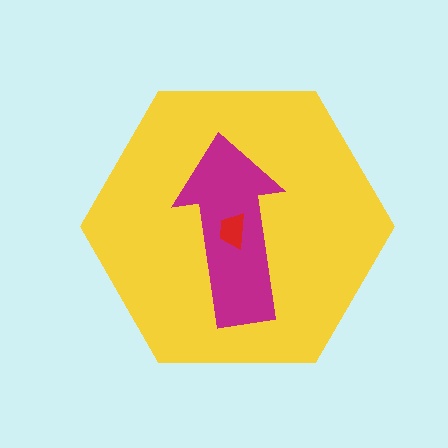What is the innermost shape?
The red trapezoid.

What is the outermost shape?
The yellow hexagon.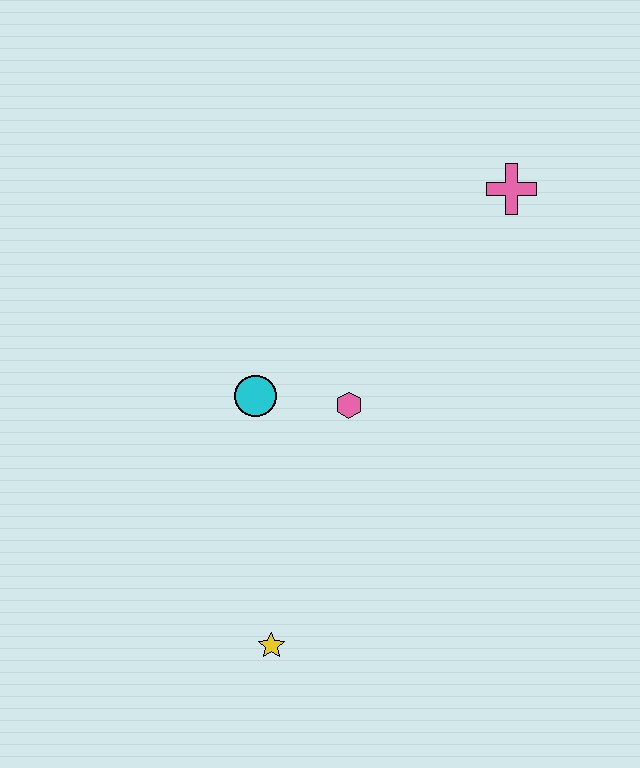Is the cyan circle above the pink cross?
No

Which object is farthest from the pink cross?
The yellow star is farthest from the pink cross.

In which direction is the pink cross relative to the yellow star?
The pink cross is above the yellow star.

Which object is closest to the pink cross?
The pink hexagon is closest to the pink cross.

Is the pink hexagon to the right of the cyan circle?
Yes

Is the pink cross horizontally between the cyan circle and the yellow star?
No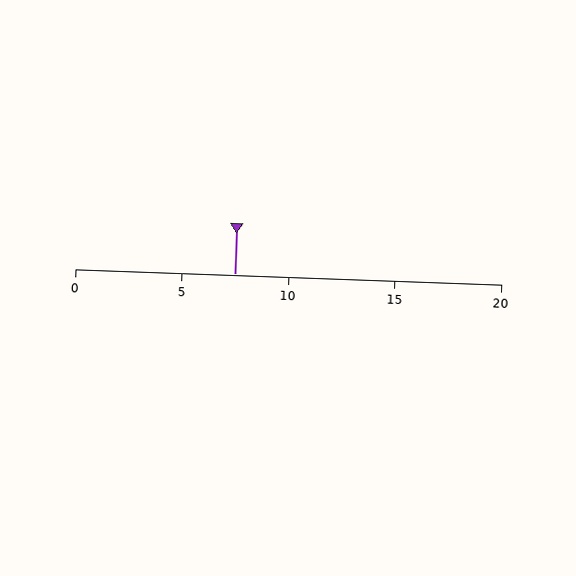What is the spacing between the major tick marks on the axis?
The major ticks are spaced 5 apart.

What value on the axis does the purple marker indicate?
The marker indicates approximately 7.5.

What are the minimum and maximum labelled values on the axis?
The axis runs from 0 to 20.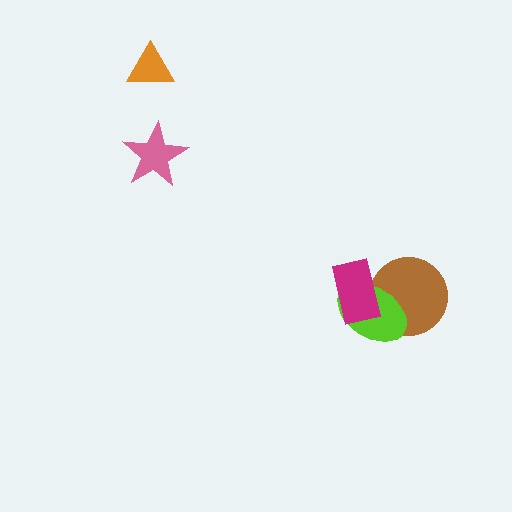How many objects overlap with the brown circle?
2 objects overlap with the brown circle.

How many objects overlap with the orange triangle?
0 objects overlap with the orange triangle.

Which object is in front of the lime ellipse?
The magenta rectangle is in front of the lime ellipse.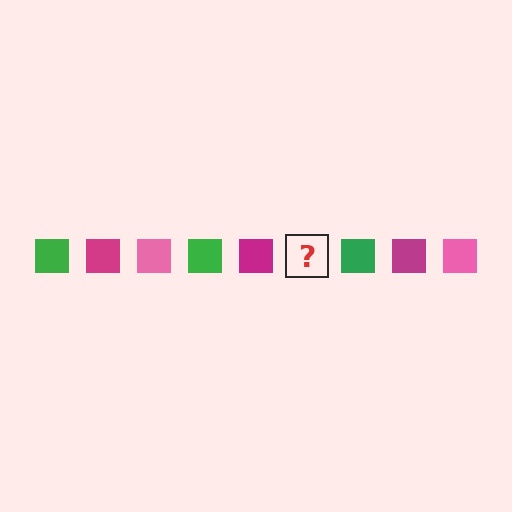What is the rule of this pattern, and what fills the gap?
The rule is that the pattern cycles through green, magenta, pink squares. The gap should be filled with a pink square.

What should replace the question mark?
The question mark should be replaced with a pink square.